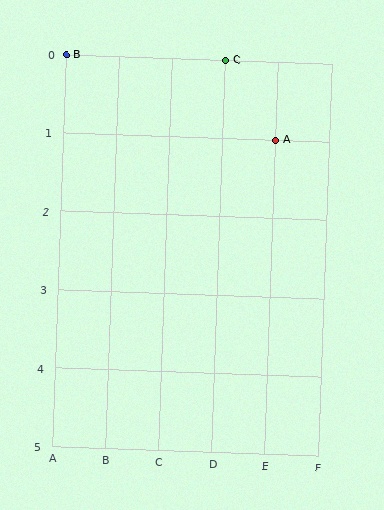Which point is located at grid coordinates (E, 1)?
Point A is at (E, 1).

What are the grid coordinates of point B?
Point B is at grid coordinates (A, 0).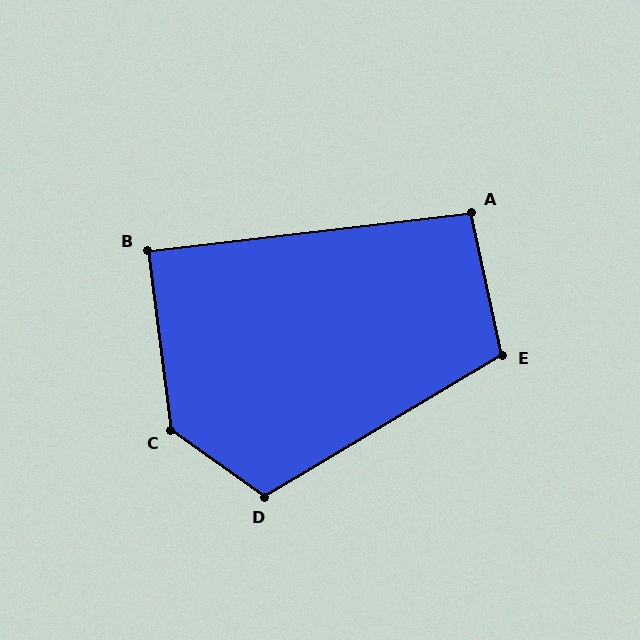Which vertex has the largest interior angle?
C, at approximately 133 degrees.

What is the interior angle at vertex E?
Approximately 109 degrees (obtuse).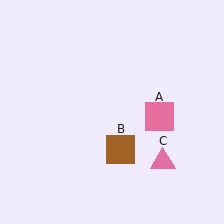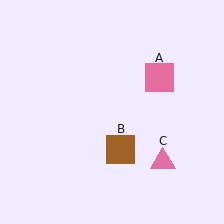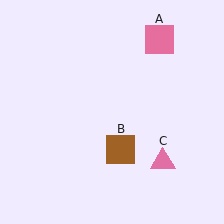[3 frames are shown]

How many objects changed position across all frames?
1 object changed position: pink square (object A).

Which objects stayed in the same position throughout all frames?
Brown square (object B) and pink triangle (object C) remained stationary.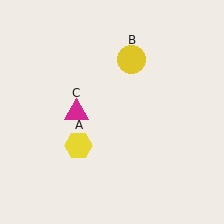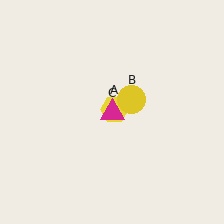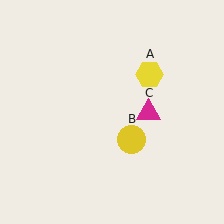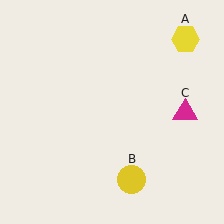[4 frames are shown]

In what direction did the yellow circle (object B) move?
The yellow circle (object B) moved down.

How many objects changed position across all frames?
3 objects changed position: yellow hexagon (object A), yellow circle (object B), magenta triangle (object C).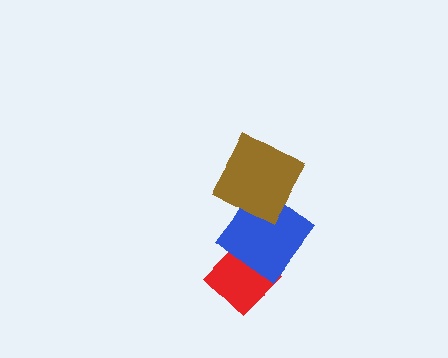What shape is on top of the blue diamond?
The brown square is on top of the blue diamond.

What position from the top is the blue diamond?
The blue diamond is 2nd from the top.